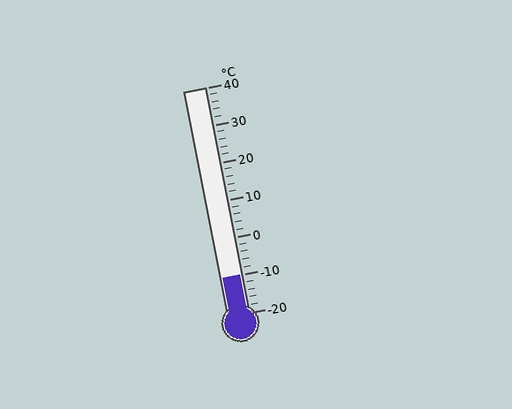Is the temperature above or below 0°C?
The temperature is below 0°C.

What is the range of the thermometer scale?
The thermometer scale ranges from -20°C to 40°C.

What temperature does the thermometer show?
The thermometer shows approximately -10°C.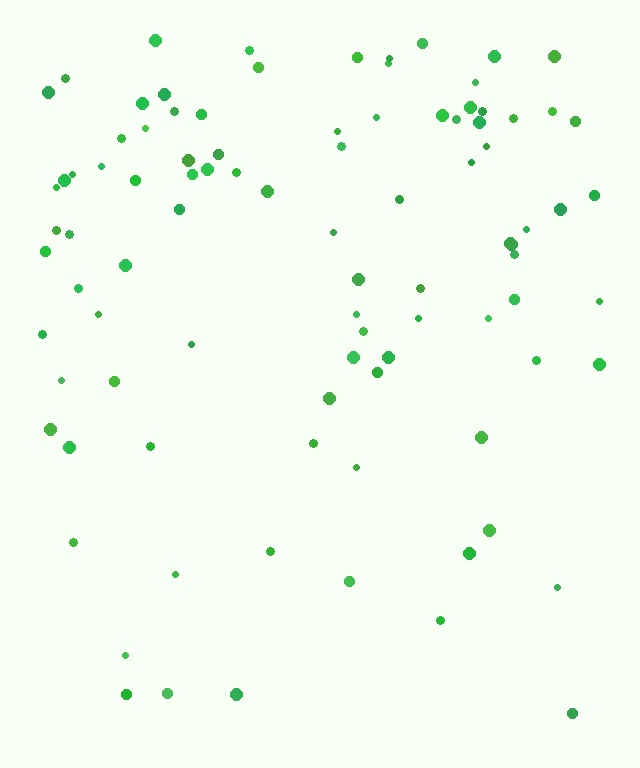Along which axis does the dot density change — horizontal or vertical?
Vertical.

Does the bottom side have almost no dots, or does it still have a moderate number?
Still a moderate number, just noticeably fewer than the top.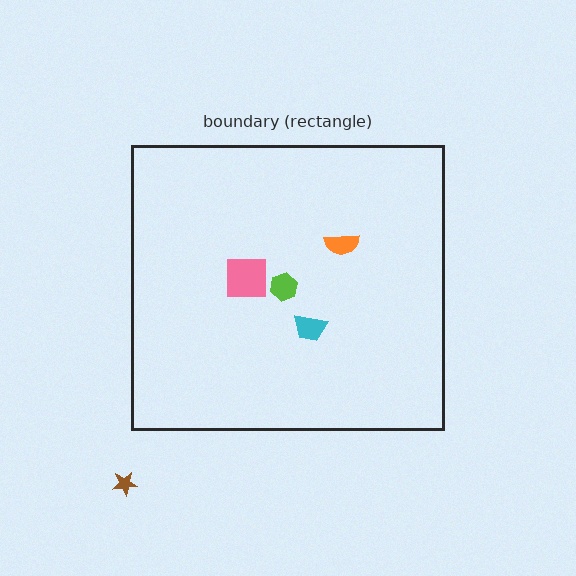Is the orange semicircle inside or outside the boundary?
Inside.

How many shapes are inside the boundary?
4 inside, 1 outside.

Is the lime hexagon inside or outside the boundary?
Inside.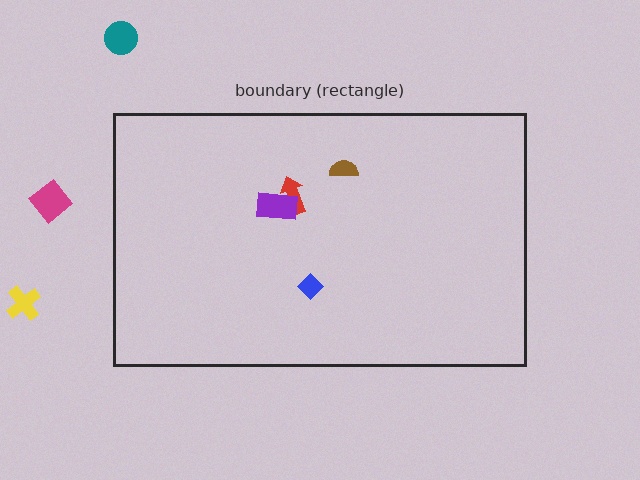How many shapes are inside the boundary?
4 inside, 3 outside.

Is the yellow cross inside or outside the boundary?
Outside.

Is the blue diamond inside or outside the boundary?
Inside.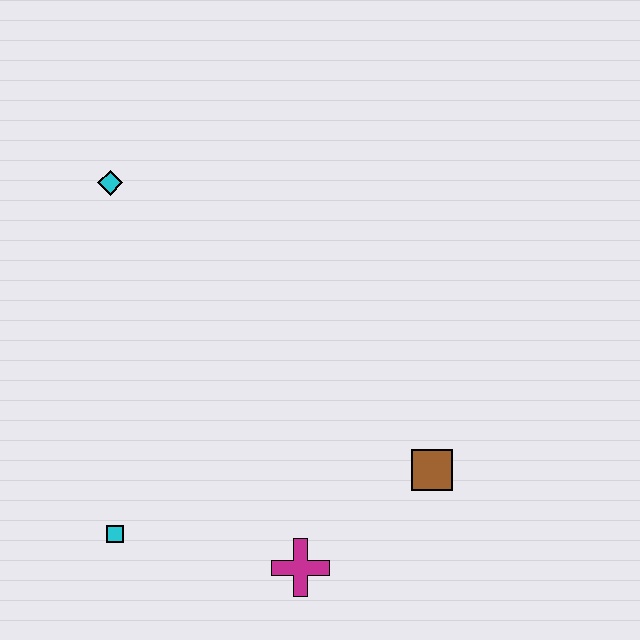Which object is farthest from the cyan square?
The cyan diamond is farthest from the cyan square.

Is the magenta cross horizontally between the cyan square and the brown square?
Yes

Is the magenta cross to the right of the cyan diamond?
Yes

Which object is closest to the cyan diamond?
The cyan square is closest to the cyan diamond.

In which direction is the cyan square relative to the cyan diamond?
The cyan square is below the cyan diamond.